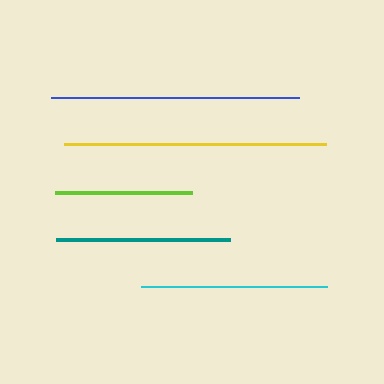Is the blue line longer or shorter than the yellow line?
The yellow line is longer than the blue line.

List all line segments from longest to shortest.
From longest to shortest: yellow, blue, cyan, teal, lime.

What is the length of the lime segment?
The lime segment is approximately 138 pixels long.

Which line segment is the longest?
The yellow line is the longest at approximately 262 pixels.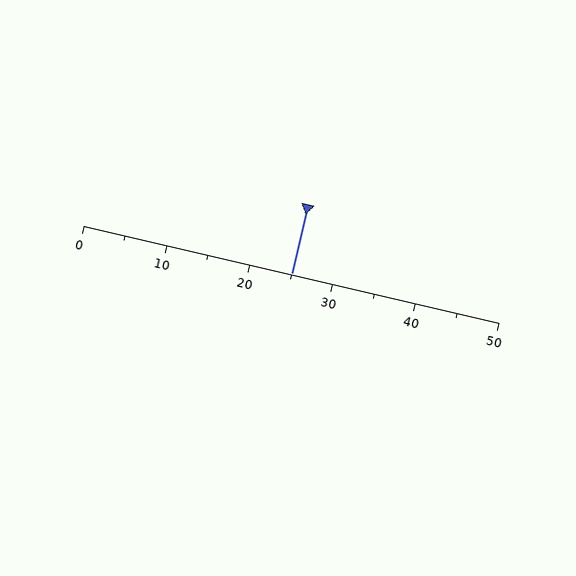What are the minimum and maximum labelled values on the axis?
The axis runs from 0 to 50.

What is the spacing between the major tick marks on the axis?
The major ticks are spaced 10 apart.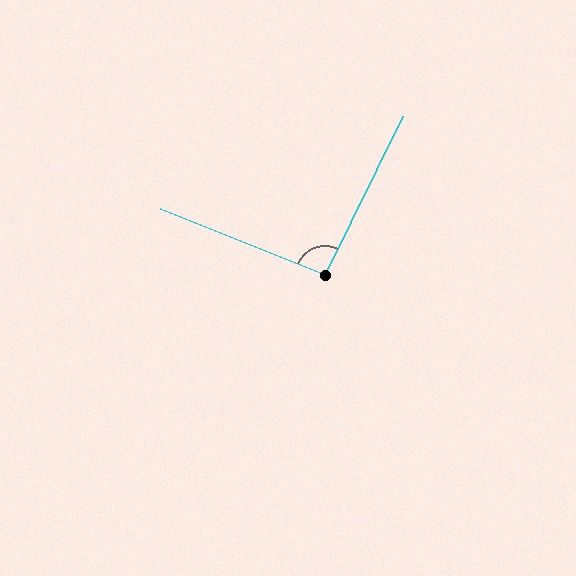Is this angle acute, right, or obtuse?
It is approximately a right angle.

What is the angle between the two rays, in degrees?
Approximately 94 degrees.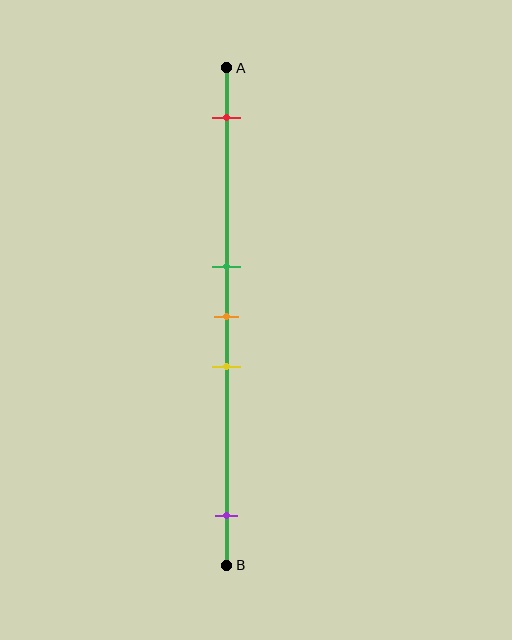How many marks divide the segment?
There are 5 marks dividing the segment.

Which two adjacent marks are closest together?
The green and orange marks are the closest adjacent pair.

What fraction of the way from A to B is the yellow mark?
The yellow mark is approximately 60% (0.6) of the way from A to B.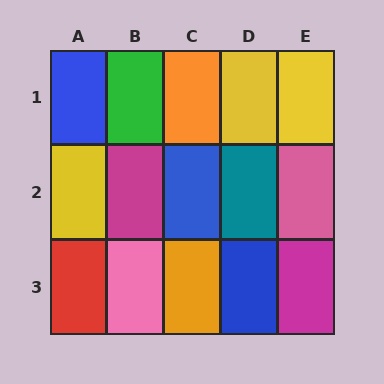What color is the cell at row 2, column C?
Blue.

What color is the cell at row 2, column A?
Yellow.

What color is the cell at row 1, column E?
Yellow.